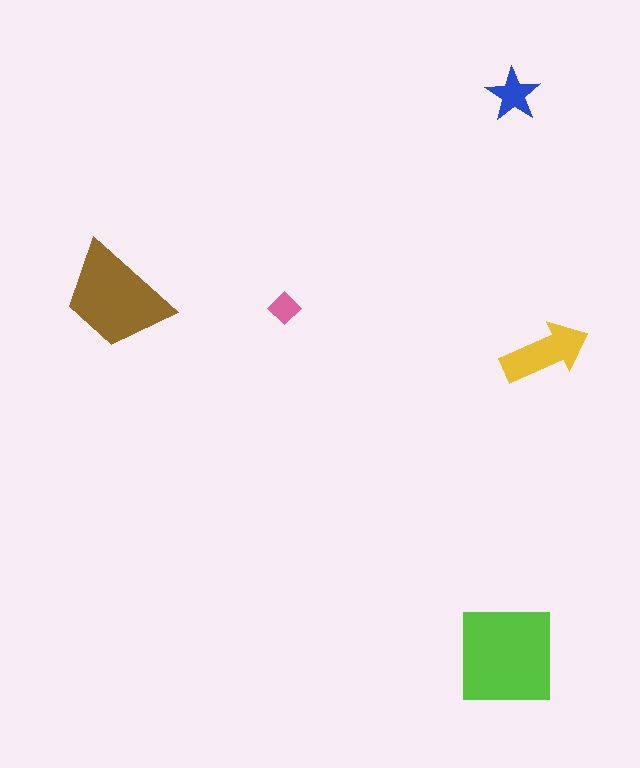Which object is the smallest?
The pink diamond.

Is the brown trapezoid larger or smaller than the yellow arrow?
Larger.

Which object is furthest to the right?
The yellow arrow is rightmost.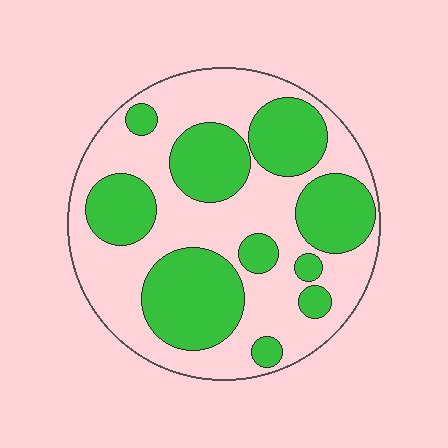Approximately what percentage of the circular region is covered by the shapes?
Approximately 40%.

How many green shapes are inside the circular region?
10.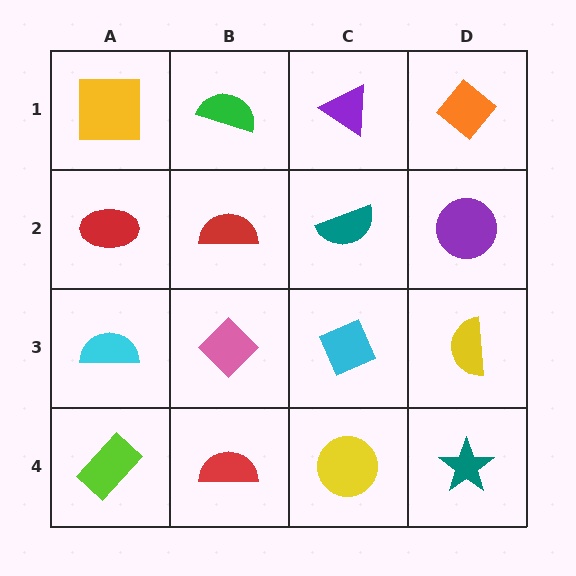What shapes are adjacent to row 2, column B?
A green semicircle (row 1, column B), a pink diamond (row 3, column B), a red ellipse (row 2, column A), a teal semicircle (row 2, column C).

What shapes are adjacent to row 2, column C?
A purple triangle (row 1, column C), a cyan diamond (row 3, column C), a red semicircle (row 2, column B), a purple circle (row 2, column D).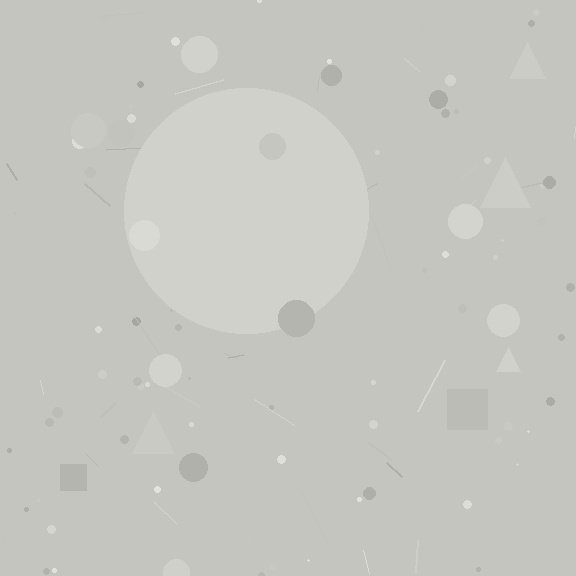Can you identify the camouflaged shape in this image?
The camouflaged shape is a circle.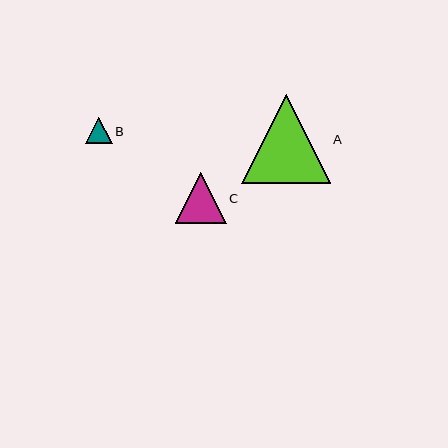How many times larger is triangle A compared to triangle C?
Triangle A is approximately 1.7 times the size of triangle C.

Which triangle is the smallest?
Triangle B is the smallest with a size of approximately 26 pixels.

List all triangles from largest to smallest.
From largest to smallest: A, C, B.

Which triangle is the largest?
Triangle A is the largest with a size of approximately 89 pixels.